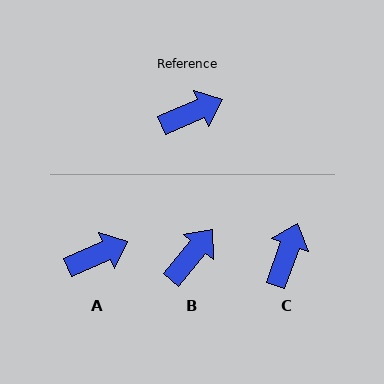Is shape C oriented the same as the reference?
No, it is off by about 47 degrees.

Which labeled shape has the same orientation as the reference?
A.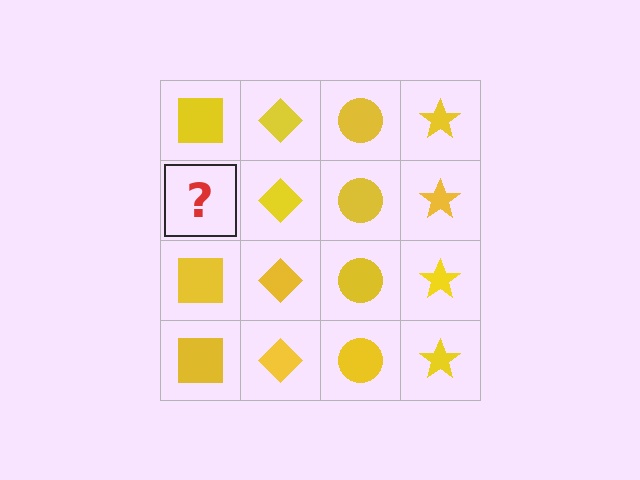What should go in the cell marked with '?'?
The missing cell should contain a yellow square.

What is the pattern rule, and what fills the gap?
The rule is that each column has a consistent shape. The gap should be filled with a yellow square.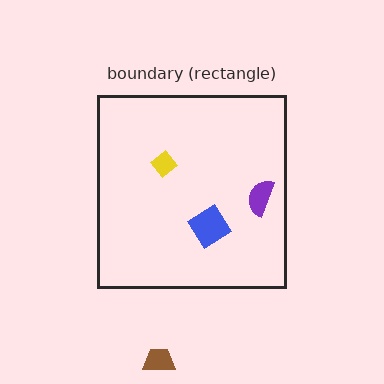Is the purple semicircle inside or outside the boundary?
Inside.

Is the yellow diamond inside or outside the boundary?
Inside.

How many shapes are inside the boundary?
3 inside, 1 outside.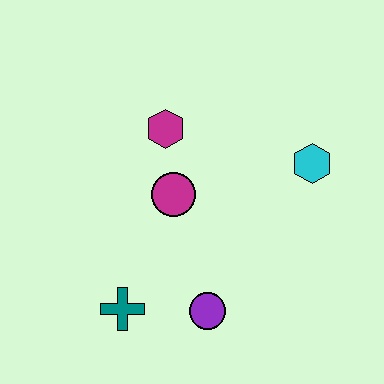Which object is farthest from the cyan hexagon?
The teal cross is farthest from the cyan hexagon.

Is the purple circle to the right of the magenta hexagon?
Yes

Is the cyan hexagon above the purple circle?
Yes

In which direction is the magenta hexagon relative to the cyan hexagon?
The magenta hexagon is to the left of the cyan hexagon.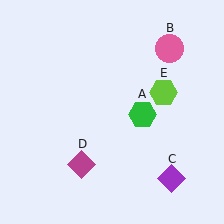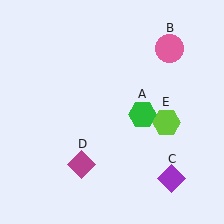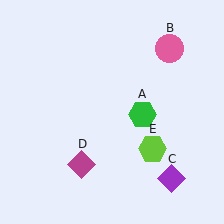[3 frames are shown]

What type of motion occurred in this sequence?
The lime hexagon (object E) rotated clockwise around the center of the scene.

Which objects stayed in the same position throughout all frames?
Green hexagon (object A) and pink circle (object B) and purple diamond (object C) and magenta diamond (object D) remained stationary.